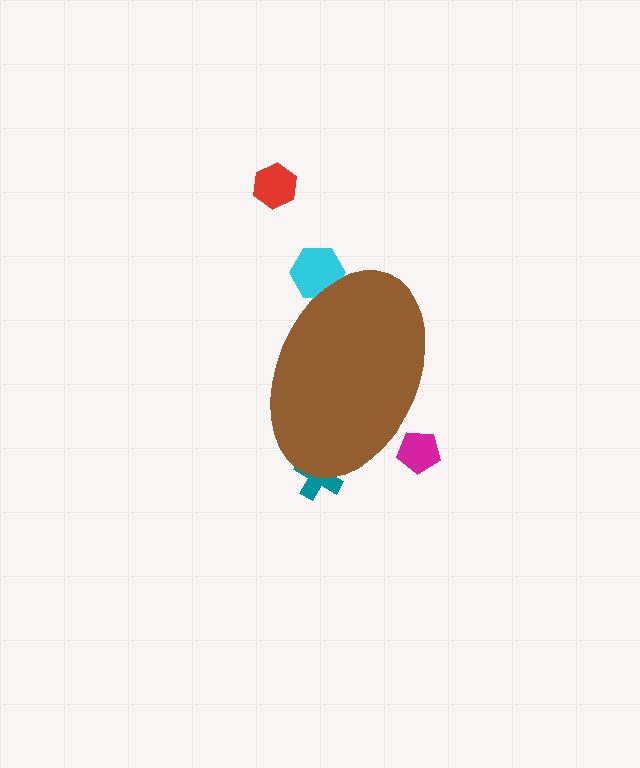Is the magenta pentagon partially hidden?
Yes, the magenta pentagon is partially hidden behind the brown ellipse.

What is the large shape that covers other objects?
A brown ellipse.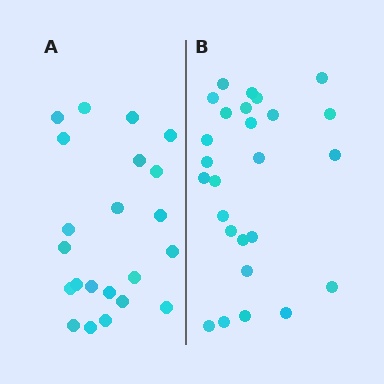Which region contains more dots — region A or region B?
Region B (the right region) has more dots.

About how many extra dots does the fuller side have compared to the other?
Region B has about 4 more dots than region A.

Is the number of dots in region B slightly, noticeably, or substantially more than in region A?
Region B has only slightly more — the two regions are fairly close. The ratio is roughly 1.2 to 1.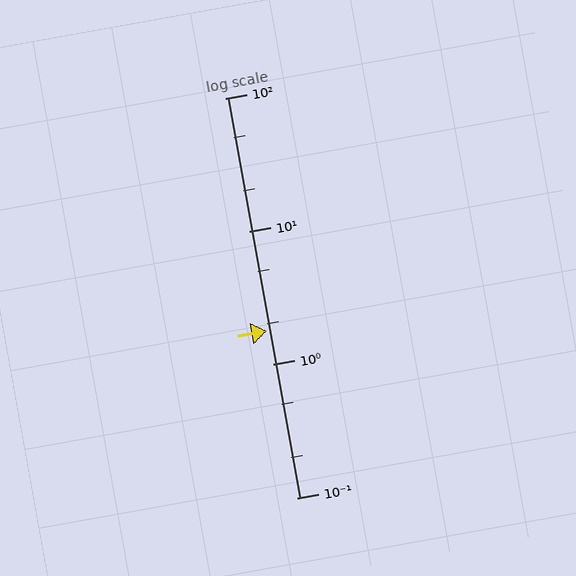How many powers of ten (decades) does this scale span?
The scale spans 3 decades, from 0.1 to 100.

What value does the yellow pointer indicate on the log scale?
The pointer indicates approximately 1.8.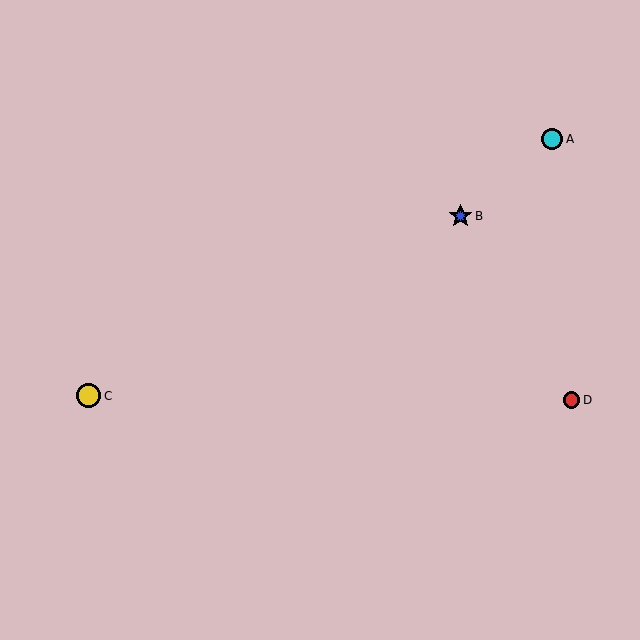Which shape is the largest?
The yellow circle (labeled C) is the largest.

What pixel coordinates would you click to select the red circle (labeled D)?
Click at (572, 400) to select the red circle D.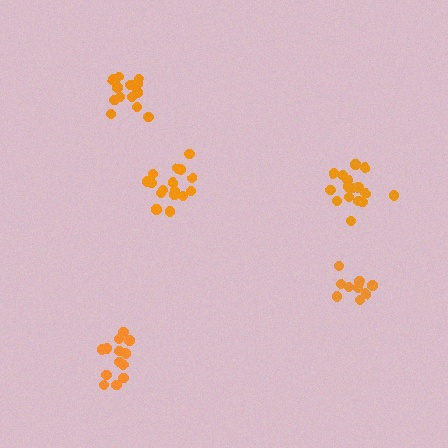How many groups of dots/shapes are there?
There are 5 groups.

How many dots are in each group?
Group 1: 13 dots, Group 2: 16 dots, Group 3: 10 dots, Group 4: 14 dots, Group 5: 16 dots (69 total).